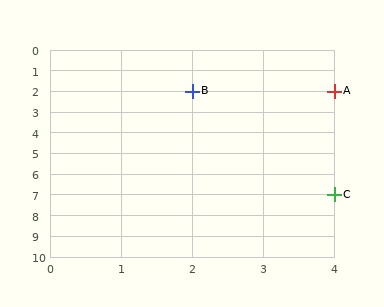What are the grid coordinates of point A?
Point A is at grid coordinates (4, 2).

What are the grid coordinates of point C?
Point C is at grid coordinates (4, 7).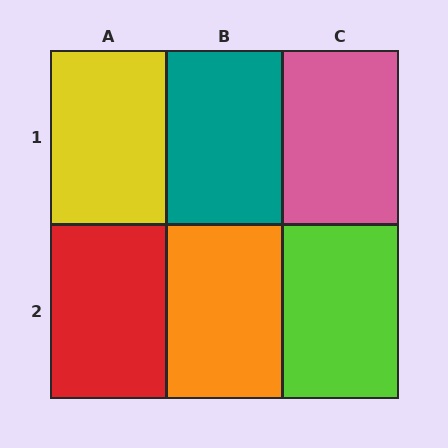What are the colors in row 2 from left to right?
Red, orange, lime.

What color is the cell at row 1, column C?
Pink.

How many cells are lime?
1 cell is lime.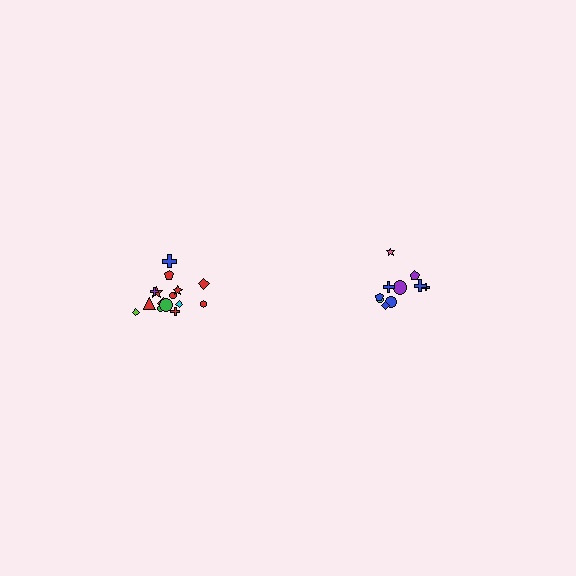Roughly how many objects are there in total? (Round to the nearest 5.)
Roughly 25 objects in total.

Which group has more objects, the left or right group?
The left group.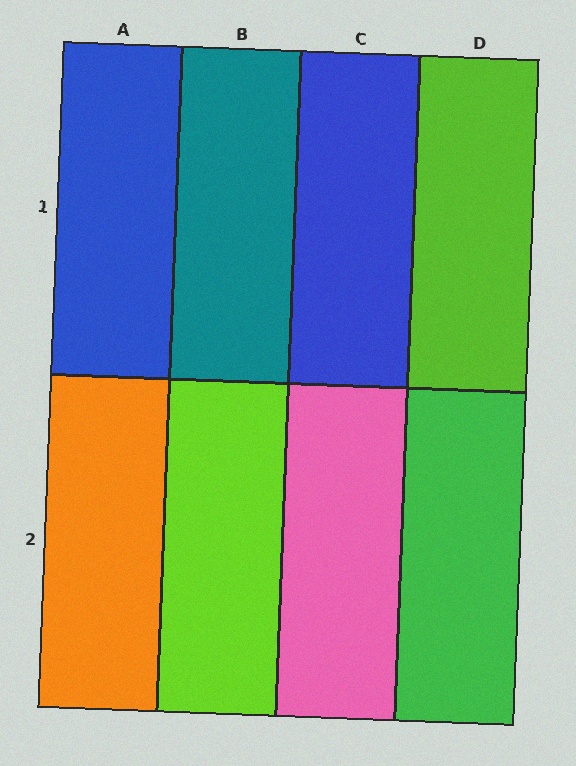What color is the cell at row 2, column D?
Green.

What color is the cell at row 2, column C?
Pink.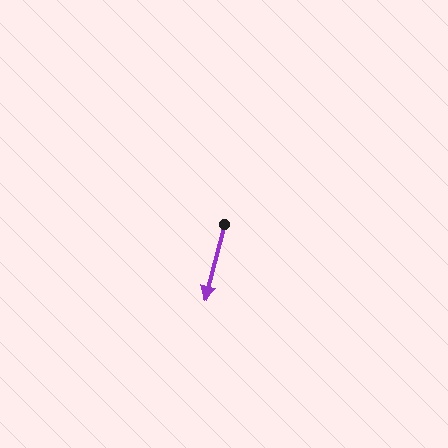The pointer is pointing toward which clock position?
Roughly 6 o'clock.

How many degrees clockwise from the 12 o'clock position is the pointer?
Approximately 194 degrees.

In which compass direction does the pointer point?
South.